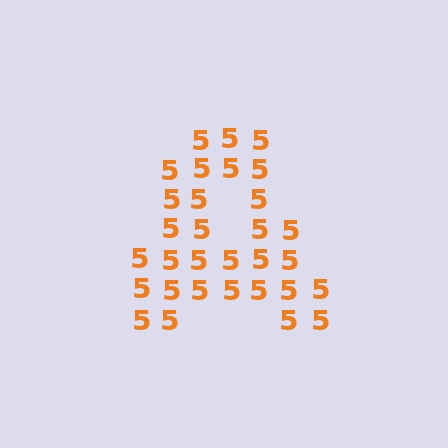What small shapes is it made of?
It is made of small digit 5's.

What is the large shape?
The large shape is the letter A.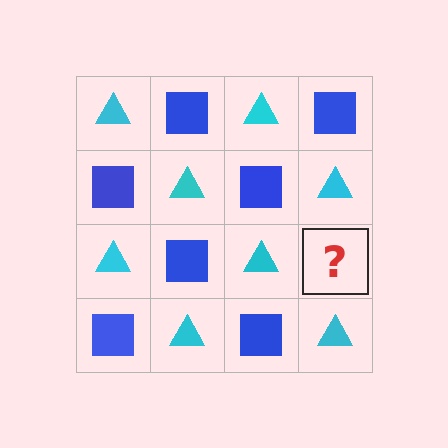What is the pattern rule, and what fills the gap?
The rule is that it alternates cyan triangle and blue square in a checkerboard pattern. The gap should be filled with a blue square.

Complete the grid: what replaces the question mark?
The question mark should be replaced with a blue square.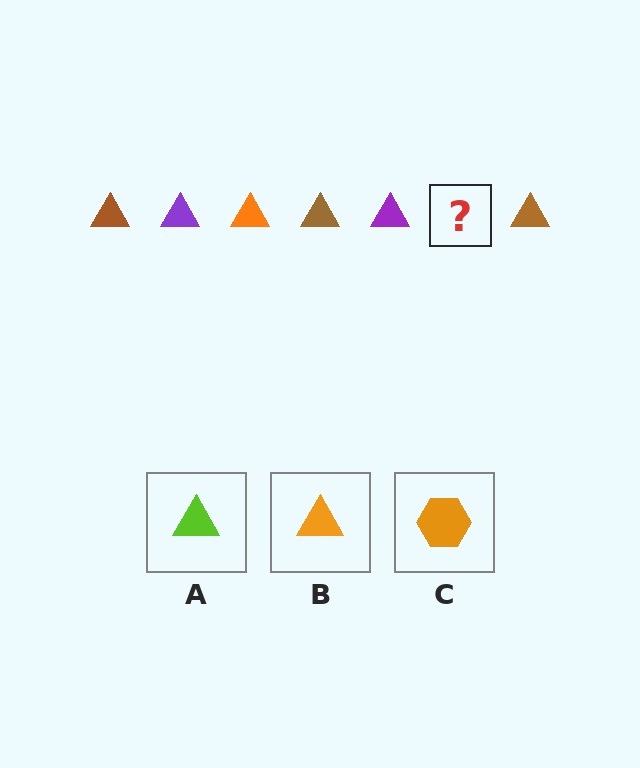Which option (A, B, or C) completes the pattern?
B.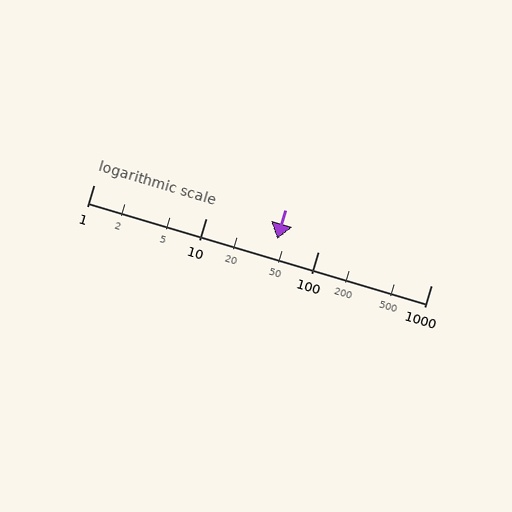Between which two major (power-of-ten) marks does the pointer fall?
The pointer is between 10 and 100.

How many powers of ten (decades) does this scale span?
The scale spans 3 decades, from 1 to 1000.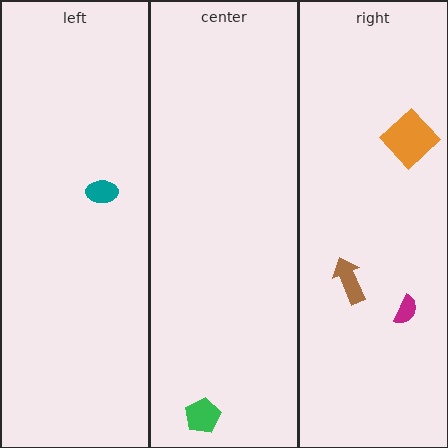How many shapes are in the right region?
3.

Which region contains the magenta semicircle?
The right region.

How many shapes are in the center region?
1.